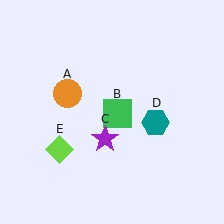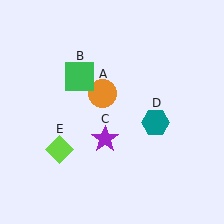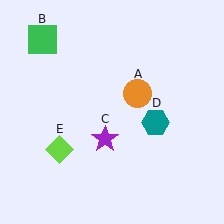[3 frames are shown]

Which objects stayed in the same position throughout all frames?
Purple star (object C) and teal hexagon (object D) and lime diamond (object E) remained stationary.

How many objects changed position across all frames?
2 objects changed position: orange circle (object A), green square (object B).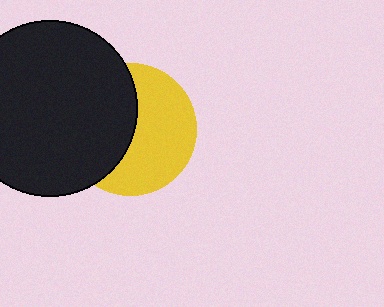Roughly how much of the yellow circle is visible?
About half of it is visible (roughly 54%).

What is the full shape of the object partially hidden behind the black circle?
The partially hidden object is a yellow circle.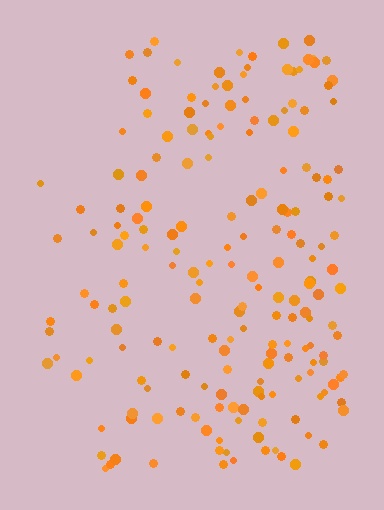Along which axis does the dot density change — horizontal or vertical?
Horizontal.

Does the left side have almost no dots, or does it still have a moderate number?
Still a moderate number, just noticeably fewer than the right.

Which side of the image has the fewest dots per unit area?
The left.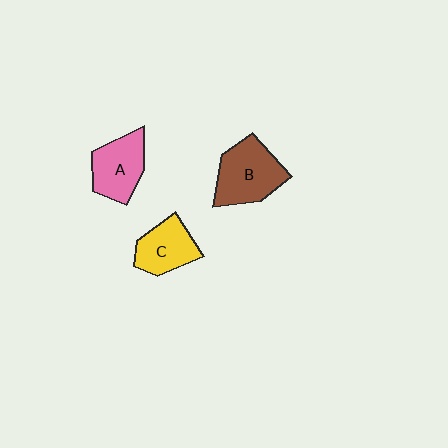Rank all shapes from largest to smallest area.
From largest to smallest: B (brown), A (pink), C (yellow).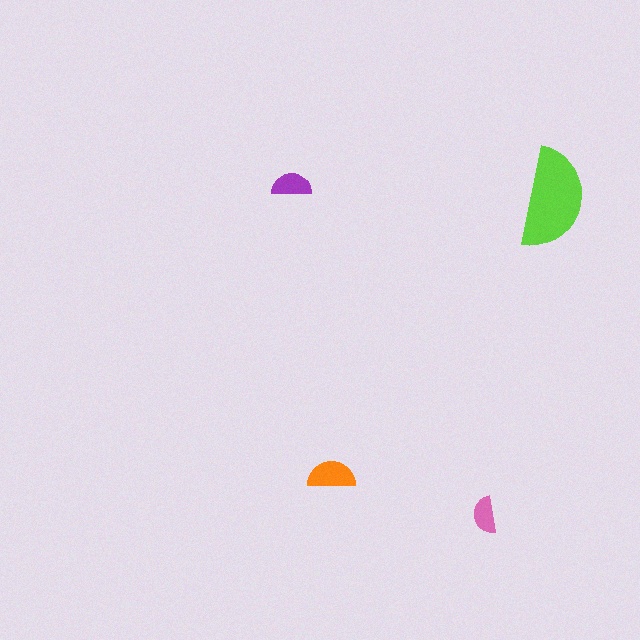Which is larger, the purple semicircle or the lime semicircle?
The lime one.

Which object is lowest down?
The pink semicircle is bottommost.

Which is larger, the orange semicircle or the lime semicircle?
The lime one.